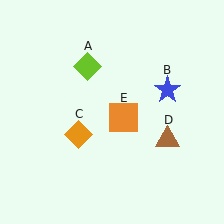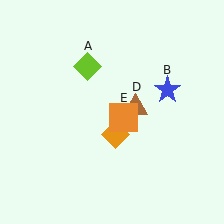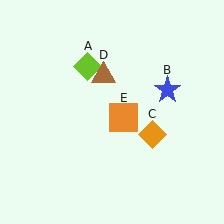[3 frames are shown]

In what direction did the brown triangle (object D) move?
The brown triangle (object D) moved up and to the left.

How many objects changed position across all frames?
2 objects changed position: orange diamond (object C), brown triangle (object D).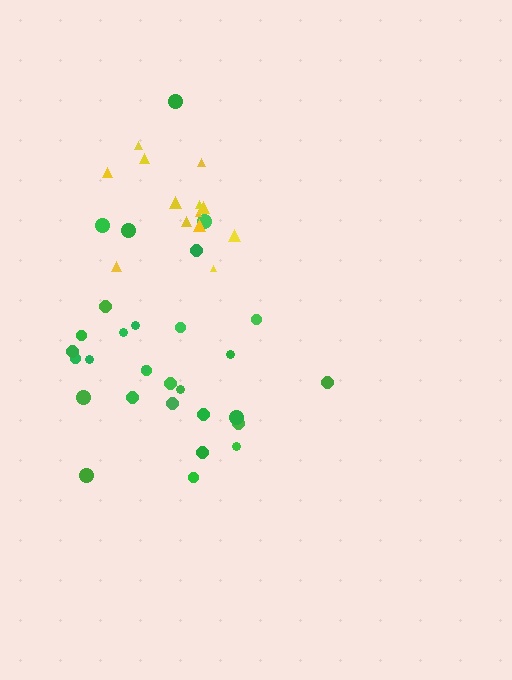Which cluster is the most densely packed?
Yellow.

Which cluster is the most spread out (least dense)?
Green.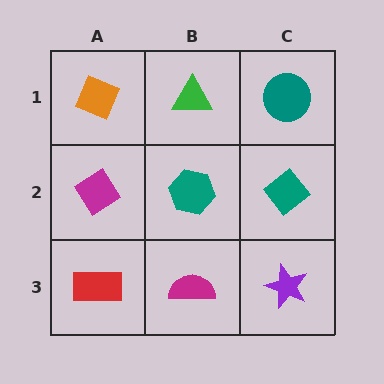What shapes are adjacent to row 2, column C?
A teal circle (row 1, column C), a purple star (row 3, column C), a teal hexagon (row 2, column B).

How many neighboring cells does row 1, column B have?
3.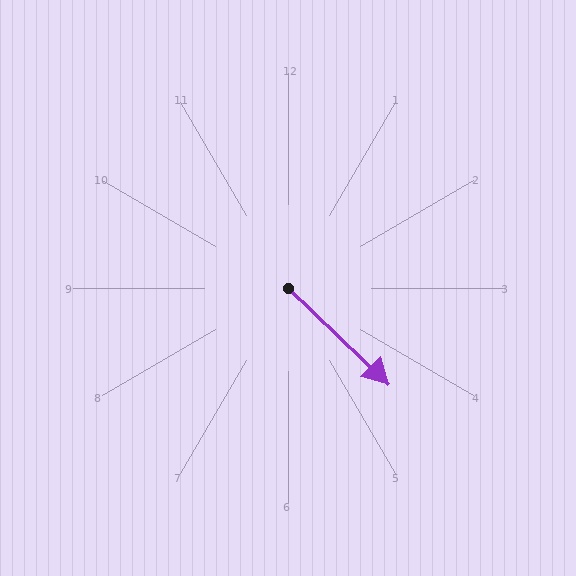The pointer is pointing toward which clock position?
Roughly 4 o'clock.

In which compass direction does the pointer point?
Southeast.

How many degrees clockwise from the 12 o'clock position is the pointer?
Approximately 134 degrees.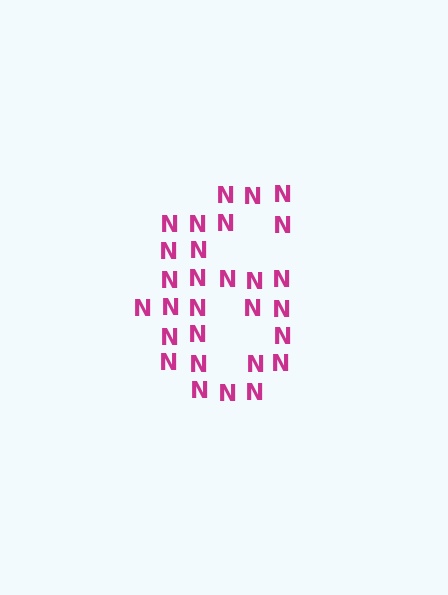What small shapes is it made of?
It is made of small letter N's.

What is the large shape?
The large shape is the digit 6.